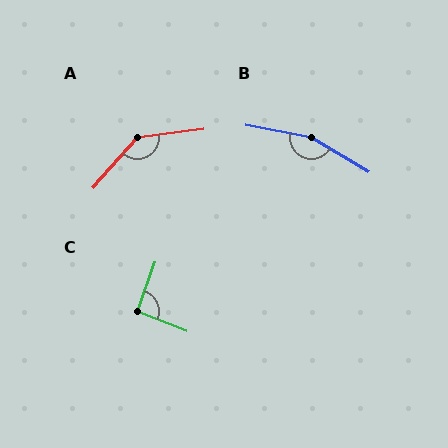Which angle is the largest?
B, at approximately 160 degrees.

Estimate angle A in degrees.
Approximately 139 degrees.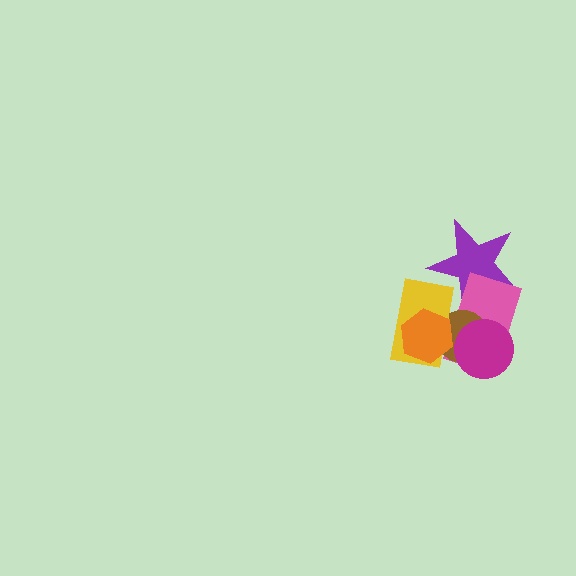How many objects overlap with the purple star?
2 objects overlap with the purple star.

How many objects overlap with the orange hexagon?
3 objects overlap with the orange hexagon.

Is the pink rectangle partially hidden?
Yes, it is partially covered by another shape.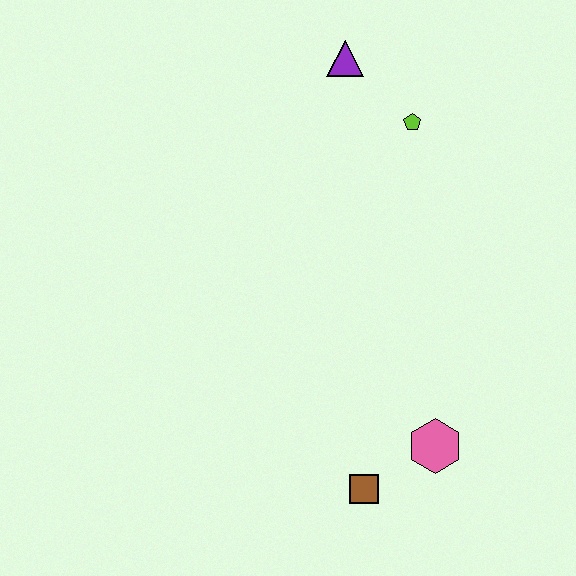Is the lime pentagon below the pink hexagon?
No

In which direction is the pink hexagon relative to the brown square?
The pink hexagon is to the right of the brown square.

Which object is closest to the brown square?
The pink hexagon is closest to the brown square.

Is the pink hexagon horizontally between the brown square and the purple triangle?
No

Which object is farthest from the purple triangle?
The brown square is farthest from the purple triangle.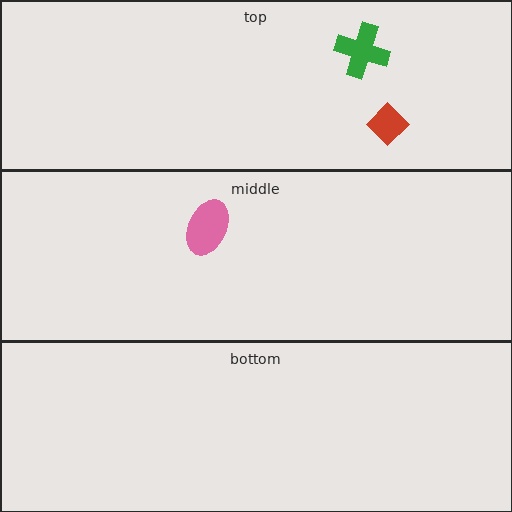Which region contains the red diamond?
The top region.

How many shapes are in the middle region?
1.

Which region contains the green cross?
The top region.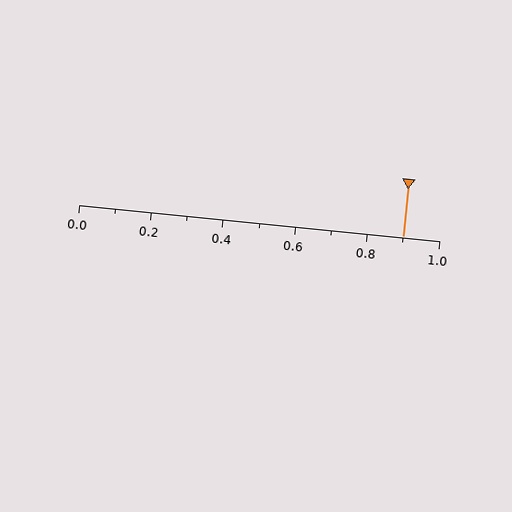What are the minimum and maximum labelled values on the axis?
The axis runs from 0.0 to 1.0.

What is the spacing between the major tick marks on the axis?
The major ticks are spaced 0.2 apart.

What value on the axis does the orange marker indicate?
The marker indicates approximately 0.9.